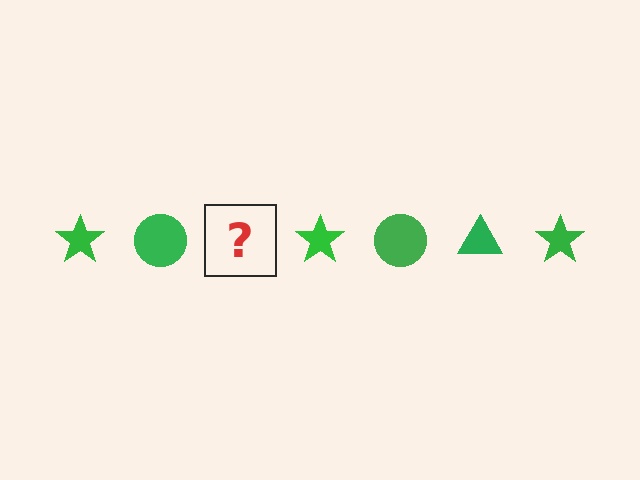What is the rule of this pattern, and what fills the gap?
The rule is that the pattern cycles through star, circle, triangle shapes in green. The gap should be filled with a green triangle.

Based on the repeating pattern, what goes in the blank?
The blank should be a green triangle.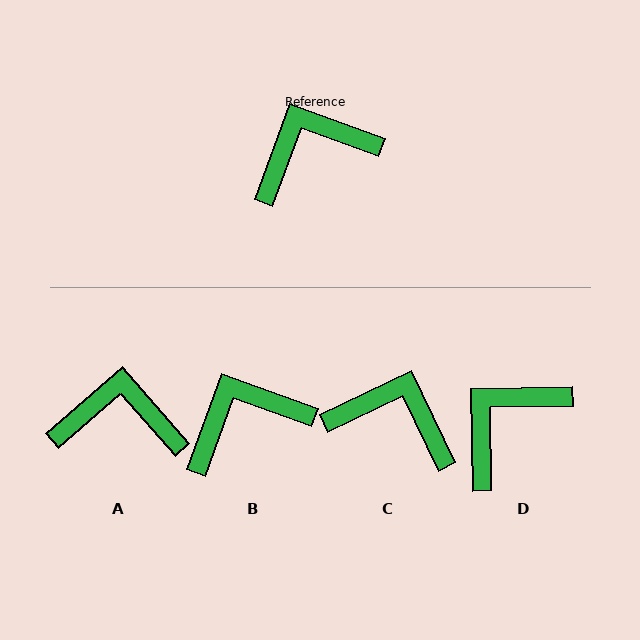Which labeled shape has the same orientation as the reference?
B.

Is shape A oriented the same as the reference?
No, it is off by about 29 degrees.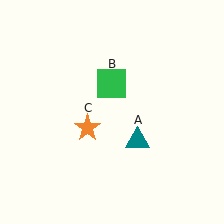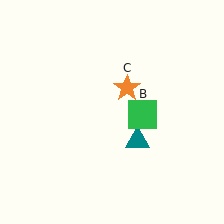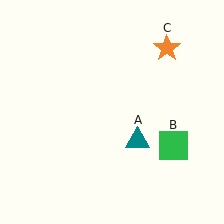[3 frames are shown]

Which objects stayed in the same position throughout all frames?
Teal triangle (object A) remained stationary.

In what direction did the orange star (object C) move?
The orange star (object C) moved up and to the right.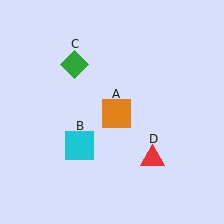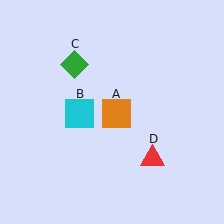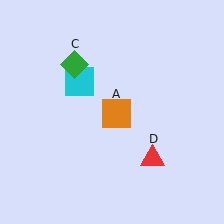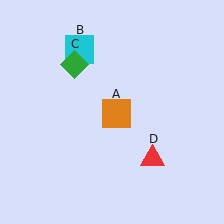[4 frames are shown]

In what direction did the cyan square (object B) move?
The cyan square (object B) moved up.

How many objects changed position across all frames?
1 object changed position: cyan square (object B).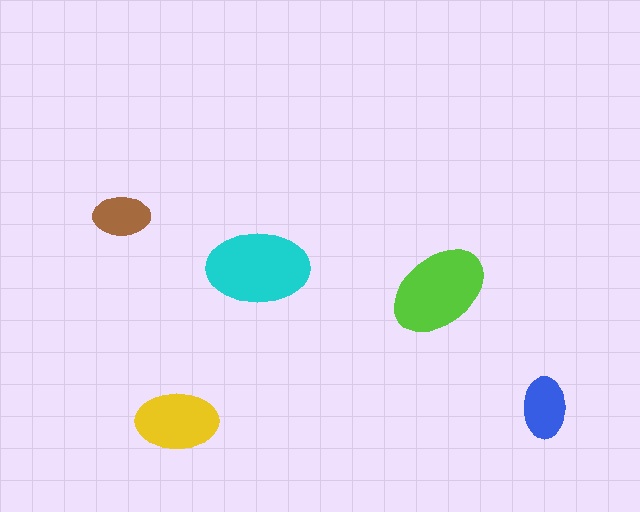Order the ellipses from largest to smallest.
the cyan one, the lime one, the yellow one, the blue one, the brown one.